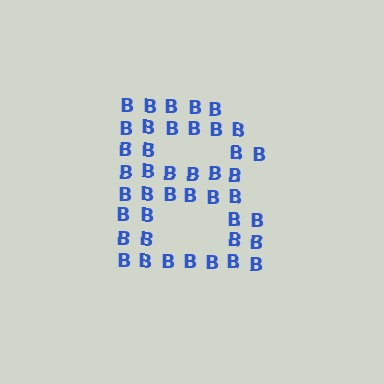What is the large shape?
The large shape is the letter B.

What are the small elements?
The small elements are letter B's.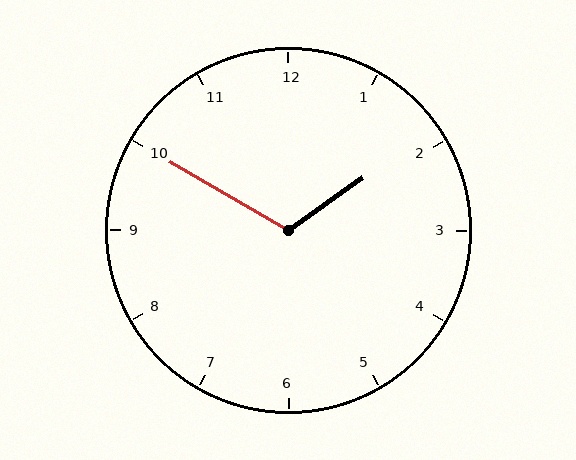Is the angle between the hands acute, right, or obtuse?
It is obtuse.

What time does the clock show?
1:50.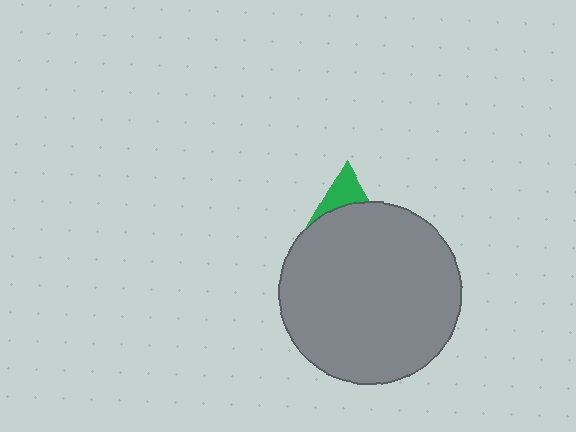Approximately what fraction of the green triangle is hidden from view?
Roughly 66% of the green triangle is hidden behind the gray circle.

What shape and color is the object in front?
The object in front is a gray circle.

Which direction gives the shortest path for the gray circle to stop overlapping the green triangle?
Moving down gives the shortest separation.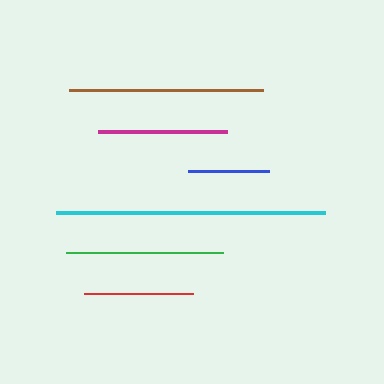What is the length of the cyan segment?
The cyan segment is approximately 269 pixels long.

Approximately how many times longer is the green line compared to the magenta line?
The green line is approximately 1.2 times the length of the magenta line.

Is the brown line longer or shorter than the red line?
The brown line is longer than the red line.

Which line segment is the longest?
The cyan line is the longest at approximately 269 pixels.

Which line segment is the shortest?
The blue line is the shortest at approximately 80 pixels.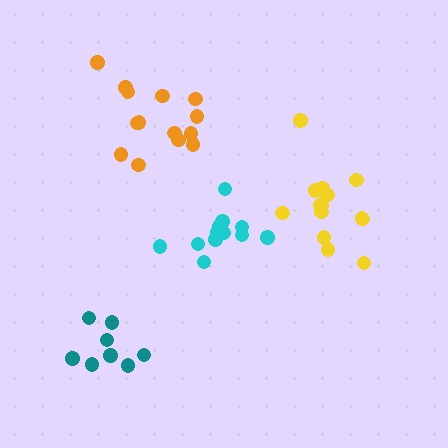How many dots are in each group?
Group 1: 14 dots, Group 2: 14 dots, Group 3: 12 dots, Group 4: 8 dots (48 total).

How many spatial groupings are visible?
There are 4 spatial groupings.